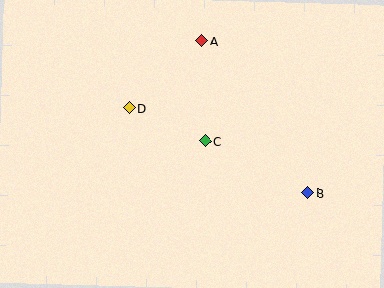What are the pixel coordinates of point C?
Point C is at (205, 141).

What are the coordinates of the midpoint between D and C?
The midpoint between D and C is at (167, 125).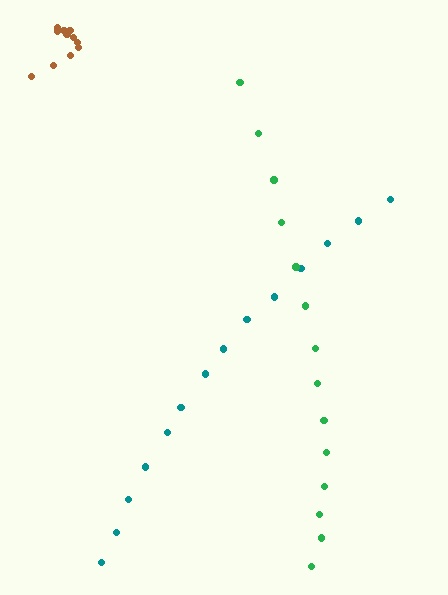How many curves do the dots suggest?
There are 3 distinct paths.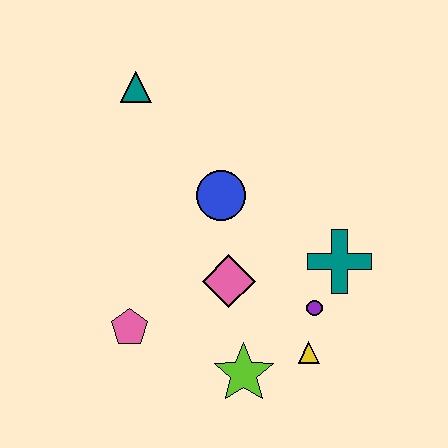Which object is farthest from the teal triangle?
The yellow triangle is farthest from the teal triangle.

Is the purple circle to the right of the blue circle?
Yes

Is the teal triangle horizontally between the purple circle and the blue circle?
No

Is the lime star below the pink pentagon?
Yes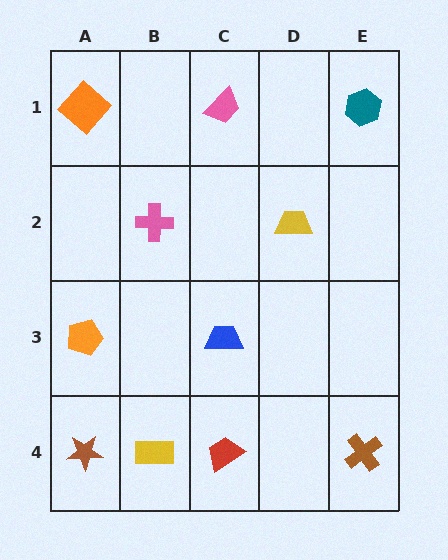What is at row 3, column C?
A blue trapezoid.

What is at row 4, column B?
A yellow rectangle.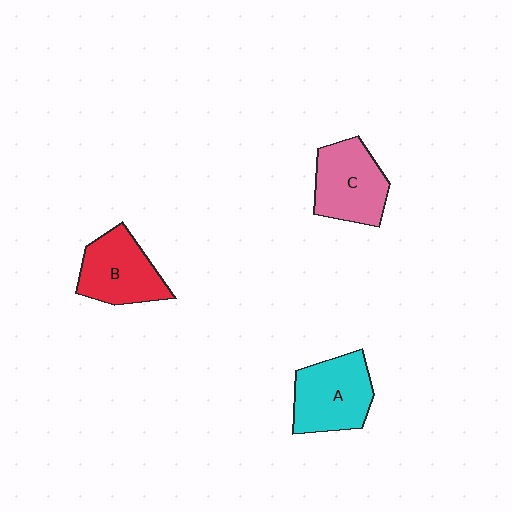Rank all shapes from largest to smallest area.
From largest to smallest: A (cyan), C (pink), B (red).